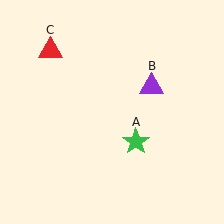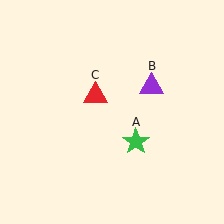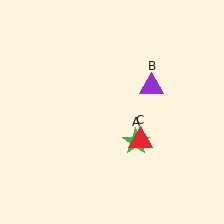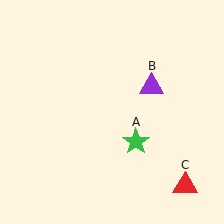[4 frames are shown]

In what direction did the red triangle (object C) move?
The red triangle (object C) moved down and to the right.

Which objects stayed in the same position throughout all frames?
Green star (object A) and purple triangle (object B) remained stationary.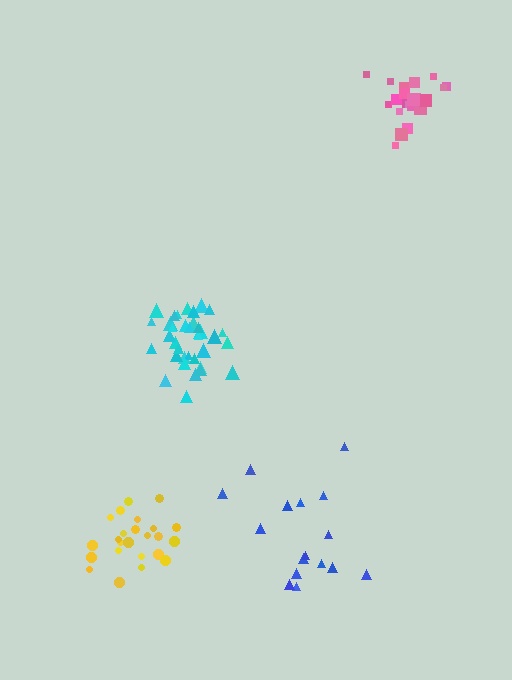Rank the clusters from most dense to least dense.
cyan, yellow, pink, blue.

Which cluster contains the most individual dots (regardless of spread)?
Cyan (35).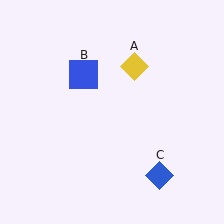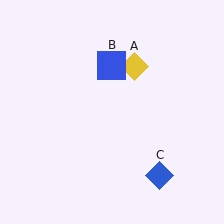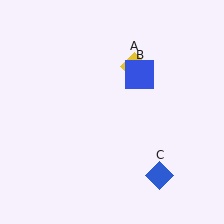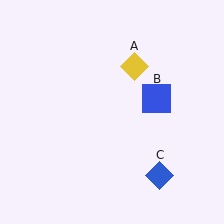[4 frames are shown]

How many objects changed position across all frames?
1 object changed position: blue square (object B).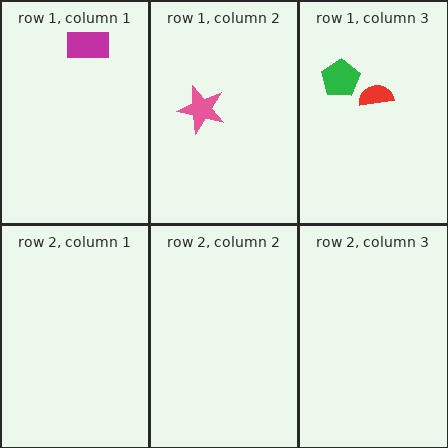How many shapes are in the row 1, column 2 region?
1.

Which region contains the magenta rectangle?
The row 1, column 1 region.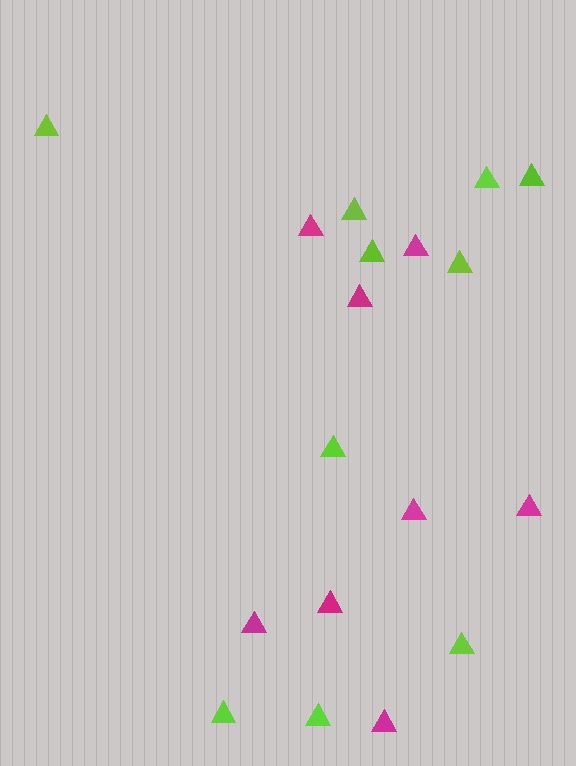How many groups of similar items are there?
There are 2 groups: one group of magenta triangles (8) and one group of lime triangles (10).